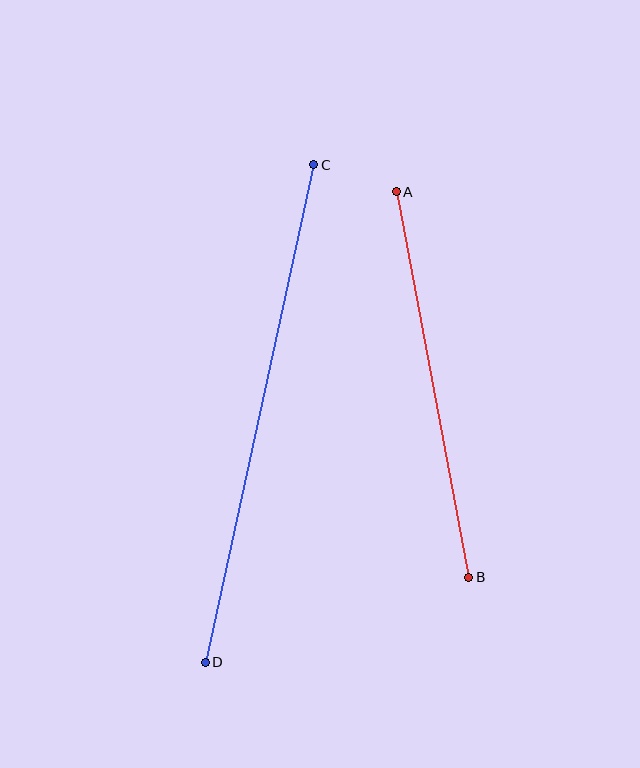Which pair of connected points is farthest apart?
Points C and D are farthest apart.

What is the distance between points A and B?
The distance is approximately 392 pixels.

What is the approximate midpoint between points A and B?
The midpoint is at approximately (432, 384) pixels.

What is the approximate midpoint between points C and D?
The midpoint is at approximately (260, 414) pixels.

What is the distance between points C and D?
The distance is approximately 509 pixels.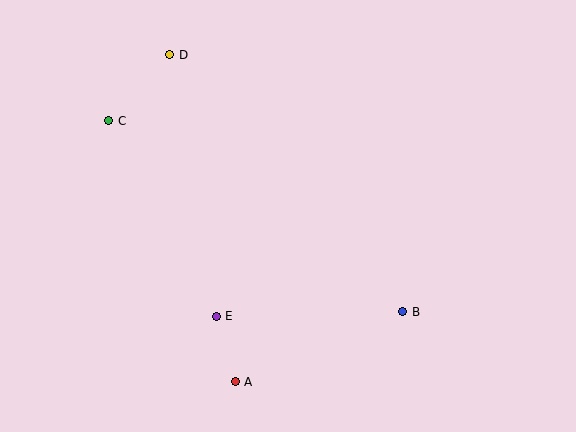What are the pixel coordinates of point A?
Point A is at (235, 382).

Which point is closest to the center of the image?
Point E at (216, 316) is closest to the center.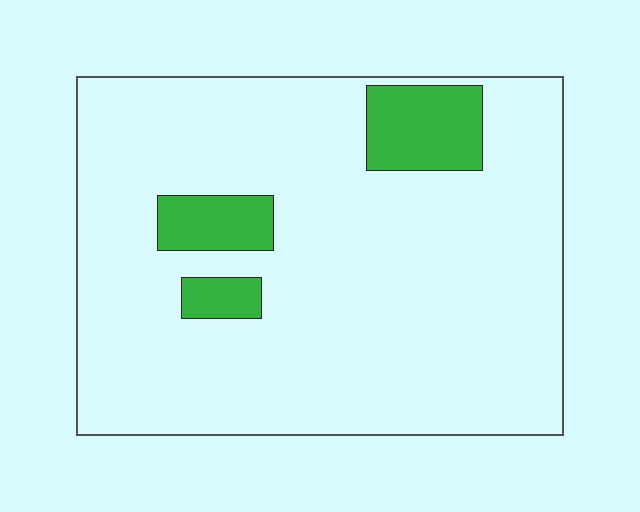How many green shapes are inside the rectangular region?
3.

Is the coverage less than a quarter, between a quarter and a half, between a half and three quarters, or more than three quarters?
Less than a quarter.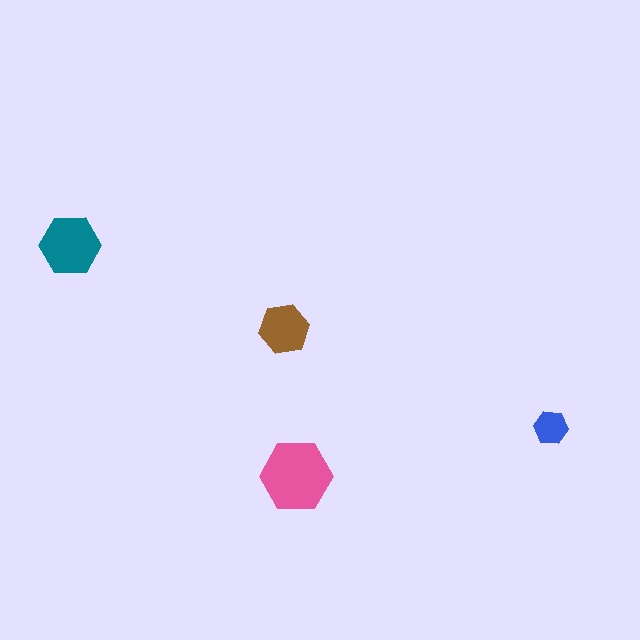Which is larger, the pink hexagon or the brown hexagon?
The pink one.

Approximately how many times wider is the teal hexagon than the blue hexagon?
About 2 times wider.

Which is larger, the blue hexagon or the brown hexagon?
The brown one.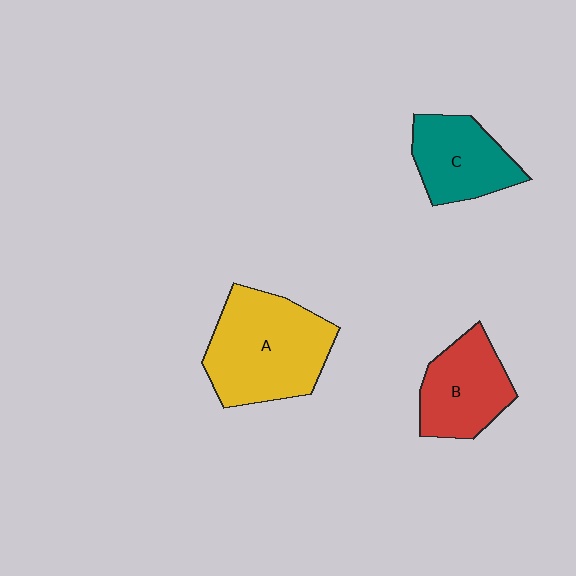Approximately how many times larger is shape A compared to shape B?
Approximately 1.5 times.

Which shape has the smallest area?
Shape C (teal).